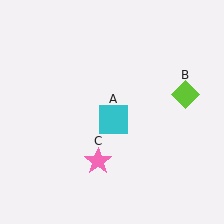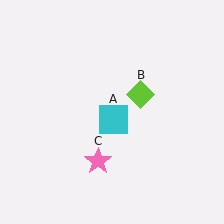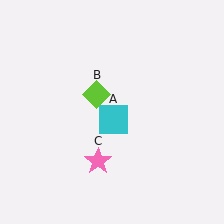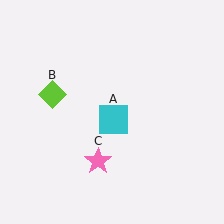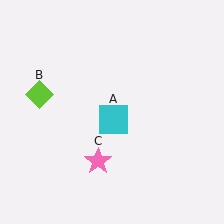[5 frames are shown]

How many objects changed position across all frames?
1 object changed position: lime diamond (object B).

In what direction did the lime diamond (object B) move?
The lime diamond (object B) moved left.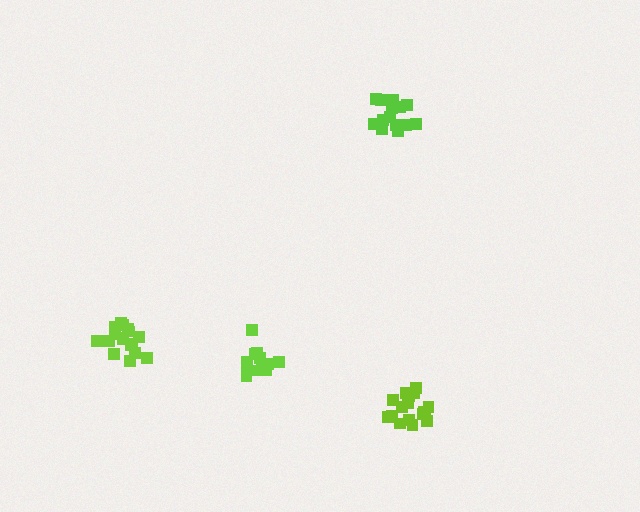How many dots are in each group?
Group 1: 17 dots, Group 2: 17 dots, Group 3: 15 dots, Group 4: 14 dots (63 total).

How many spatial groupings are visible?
There are 4 spatial groupings.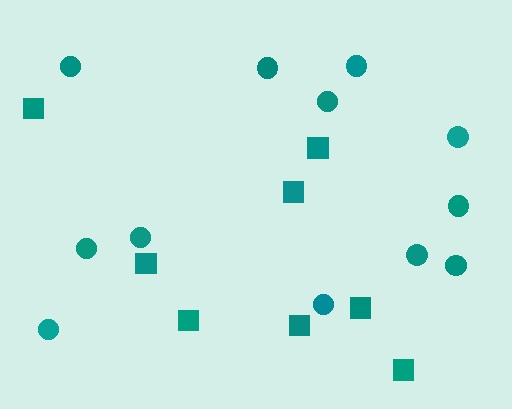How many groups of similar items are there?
There are 2 groups: one group of squares (8) and one group of circles (12).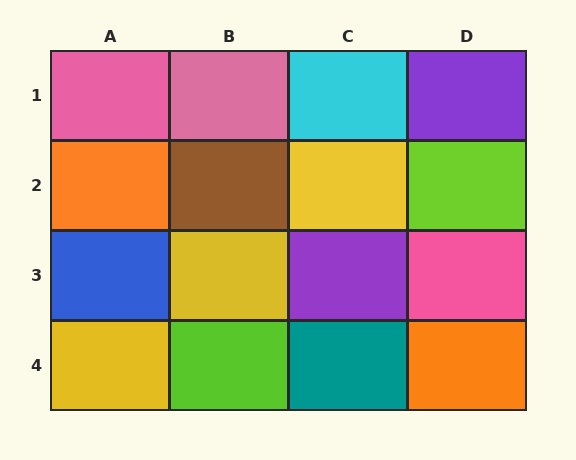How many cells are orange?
2 cells are orange.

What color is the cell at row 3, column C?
Purple.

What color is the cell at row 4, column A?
Yellow.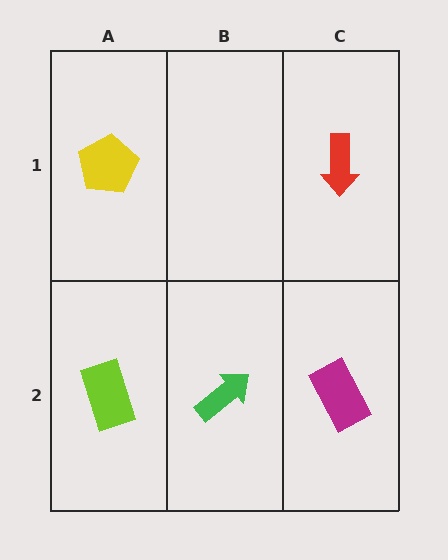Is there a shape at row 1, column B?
No, that cell is empty.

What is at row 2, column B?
A green arrow.